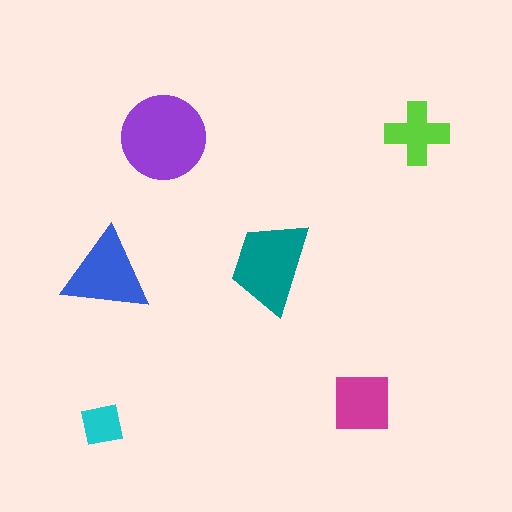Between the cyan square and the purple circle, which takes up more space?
The purple circle.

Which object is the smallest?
The cyan square.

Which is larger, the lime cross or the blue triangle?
The blue triangle.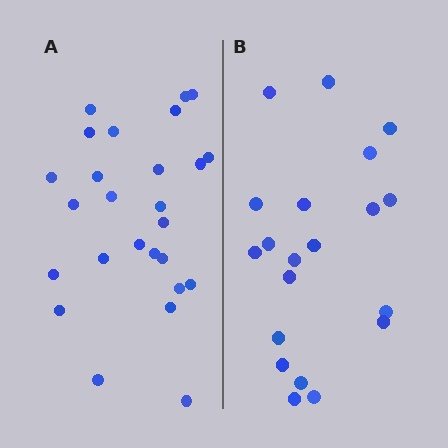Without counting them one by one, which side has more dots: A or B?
Region A (the left region) has more dots.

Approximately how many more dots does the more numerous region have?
Region A has about 6 more dots than region B.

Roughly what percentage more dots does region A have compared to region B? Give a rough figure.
About 30% more.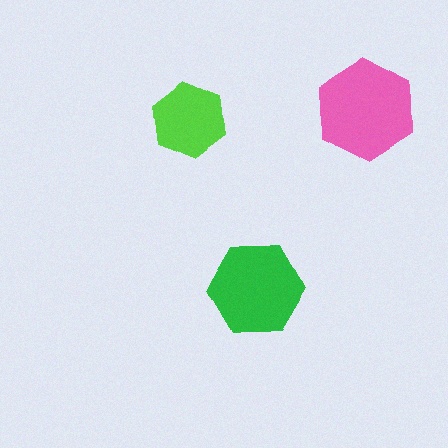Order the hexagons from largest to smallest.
the pink one, the green one, the lime one.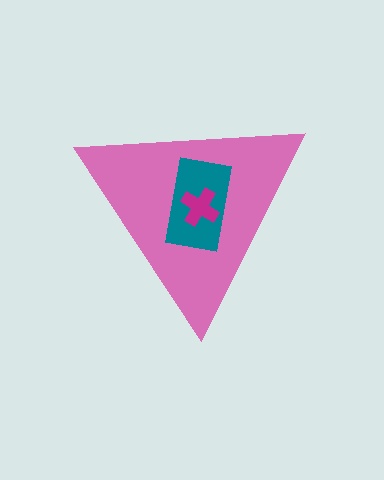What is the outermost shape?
The pink triangle.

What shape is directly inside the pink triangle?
The teal rectangle.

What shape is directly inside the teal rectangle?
The magenta cross.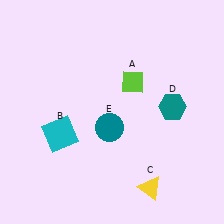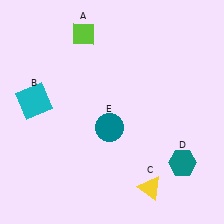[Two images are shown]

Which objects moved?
The objects that moved are: the lime diamond (A), the cyan square (B), the teal hexagon (D).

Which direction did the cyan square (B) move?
The cyan square (B) moved up.